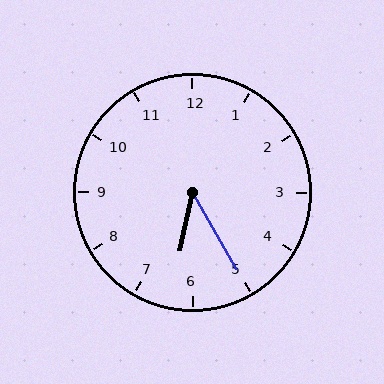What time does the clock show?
6:25.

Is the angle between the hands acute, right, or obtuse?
It is acute.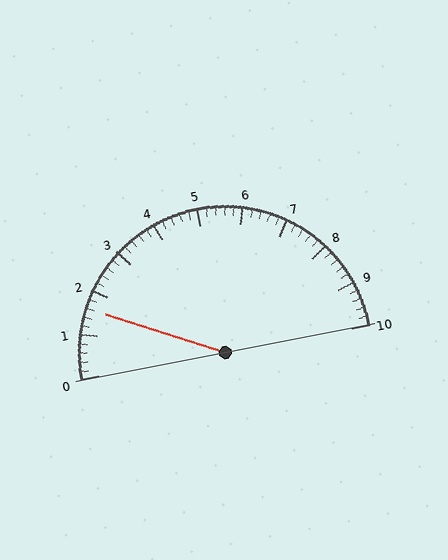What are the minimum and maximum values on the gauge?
The gauge ranges from 0 to 10.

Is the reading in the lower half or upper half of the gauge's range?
The reading is in the lower half of the range (0 to 10).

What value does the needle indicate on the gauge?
The needle indicates approximately 1.6.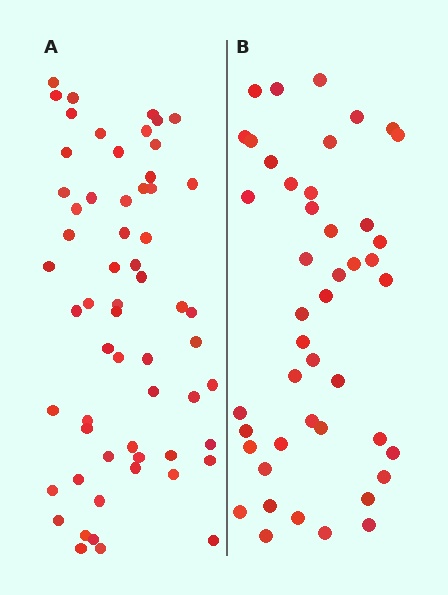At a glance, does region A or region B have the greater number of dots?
Region A (the left region) has more dots.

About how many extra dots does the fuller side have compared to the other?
Region A has approximately 15 more dots than region B.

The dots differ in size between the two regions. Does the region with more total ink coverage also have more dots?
No. Region B has more total ink coverage because its dots are larger, but region A actually contains more individual dots. Total area can be misleading — the number of items is what matters here.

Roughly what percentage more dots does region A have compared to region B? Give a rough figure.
About 35% more.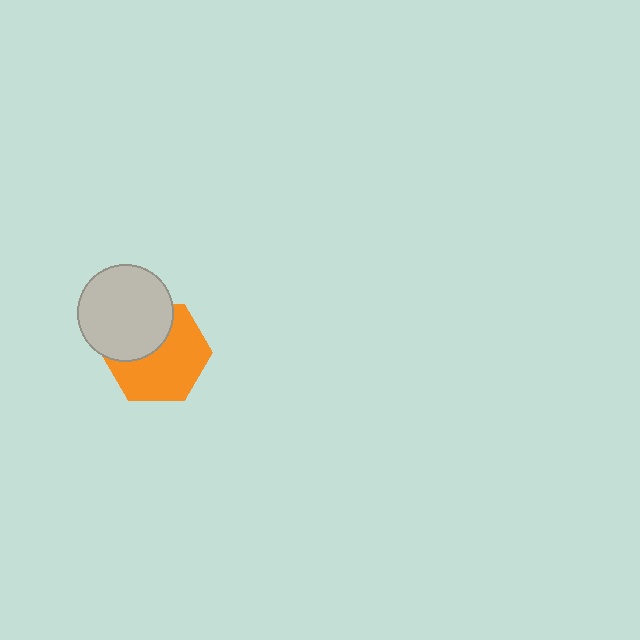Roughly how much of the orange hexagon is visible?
About half of it is visible (roughly 63%).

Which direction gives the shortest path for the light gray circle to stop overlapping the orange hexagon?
Moving up gives the shortest separation.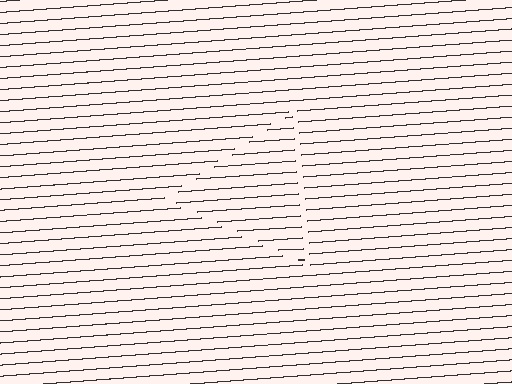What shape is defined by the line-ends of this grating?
An illusory triangle. The interior of the shape contains the same grating, shifted by half a period — the contour is defined by the phase discontinuity where line-ends from the inner and outer gratings abut.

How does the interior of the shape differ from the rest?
The interior of the shape contains the same grating, shifted by half a period — the contour is defined by the phase discontinuity where line-ends from the inner and outer gratings abut.